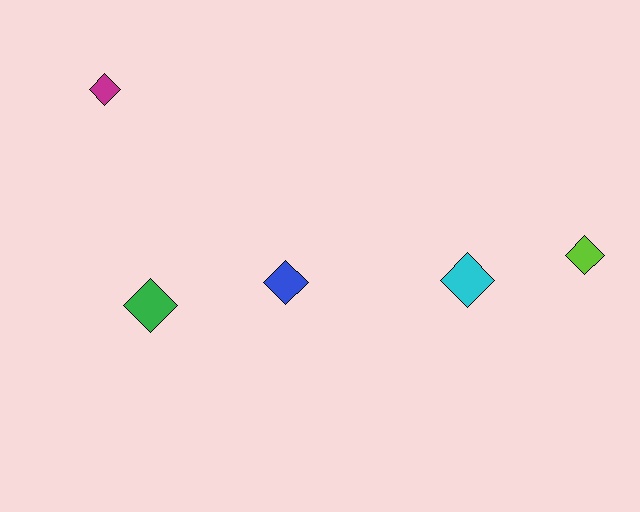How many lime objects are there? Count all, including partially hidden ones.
There is 1 lime object.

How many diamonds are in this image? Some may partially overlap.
There are 5 diamonds.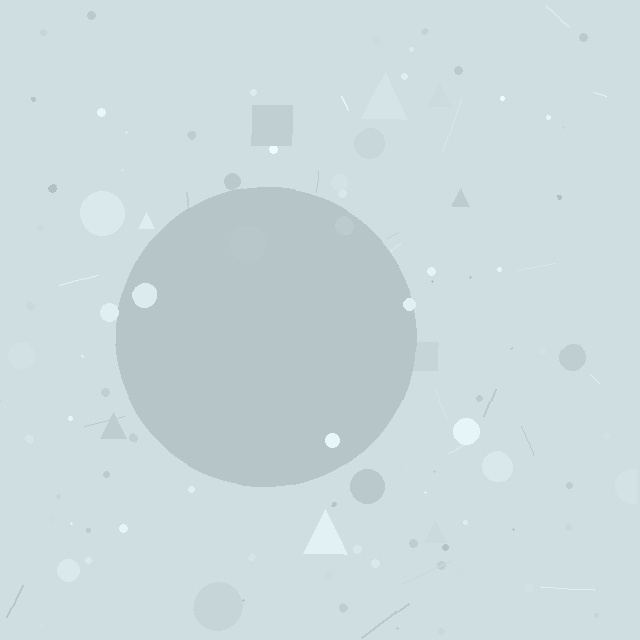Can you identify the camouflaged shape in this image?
The camouflaged shape is a circle.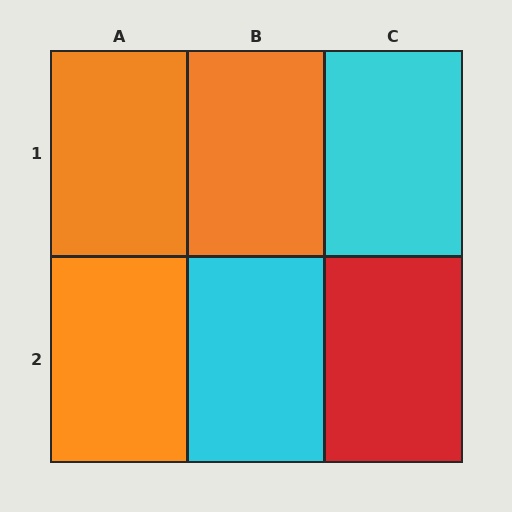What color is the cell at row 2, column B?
Cyan.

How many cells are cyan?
2 cells are cyan.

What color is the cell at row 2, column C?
Red.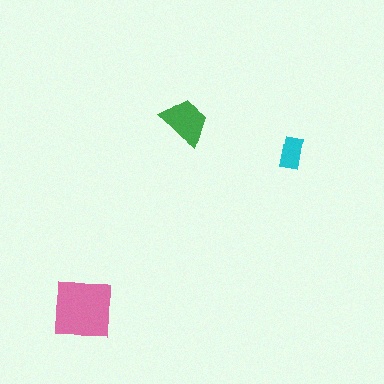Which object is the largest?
The pink square.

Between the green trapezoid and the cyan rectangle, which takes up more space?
The green trapezoid.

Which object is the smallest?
The cyan rectangle.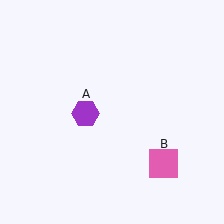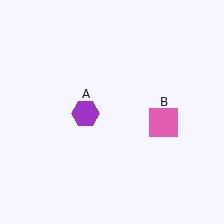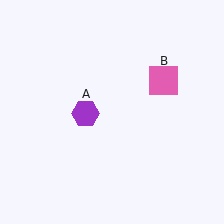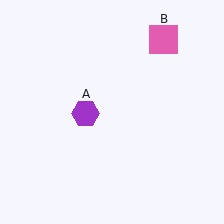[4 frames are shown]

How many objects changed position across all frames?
1 object changed position: pink square (object B).